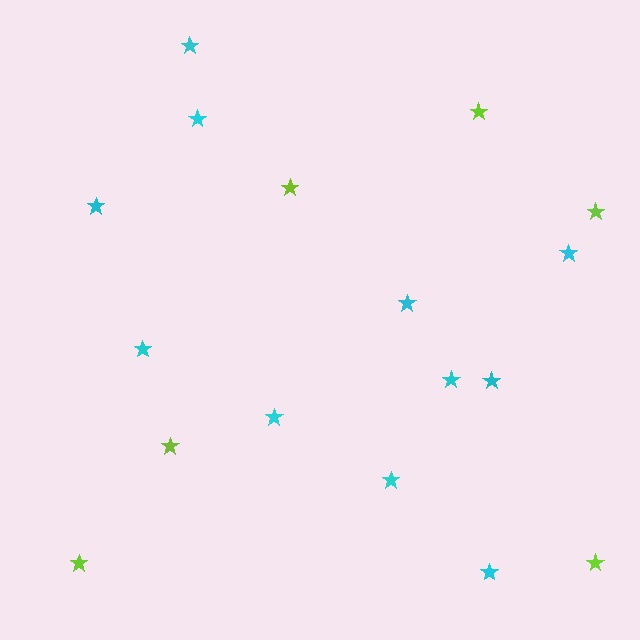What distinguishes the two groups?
There are 2 groups: one group of cyan stars (11) and one group of lime stars (6).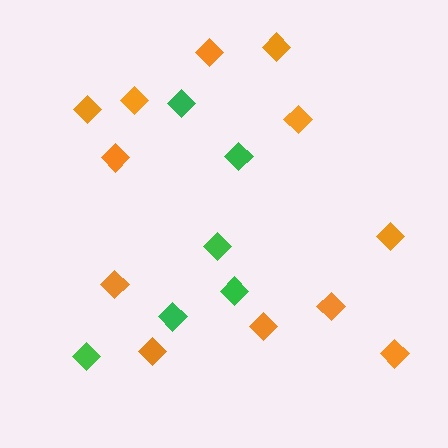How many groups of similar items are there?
There are 2 groups: one group of green diamonds (6) and one group of orange diamonds (12).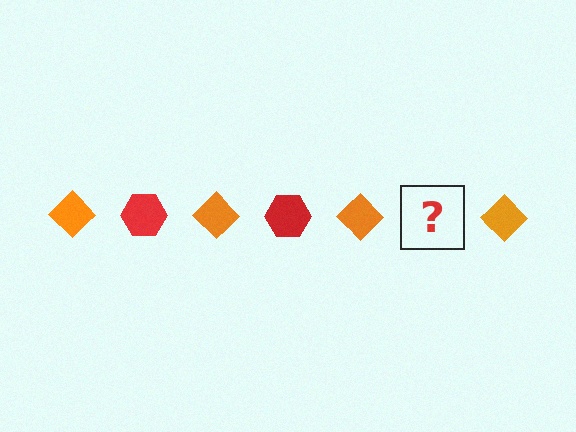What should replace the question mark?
The question mark should be replaced with a red hexagon.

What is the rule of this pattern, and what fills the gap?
The rule is that the pattern alternates between orange diamond and red hexagon. The gap should be filled with a red hexagon.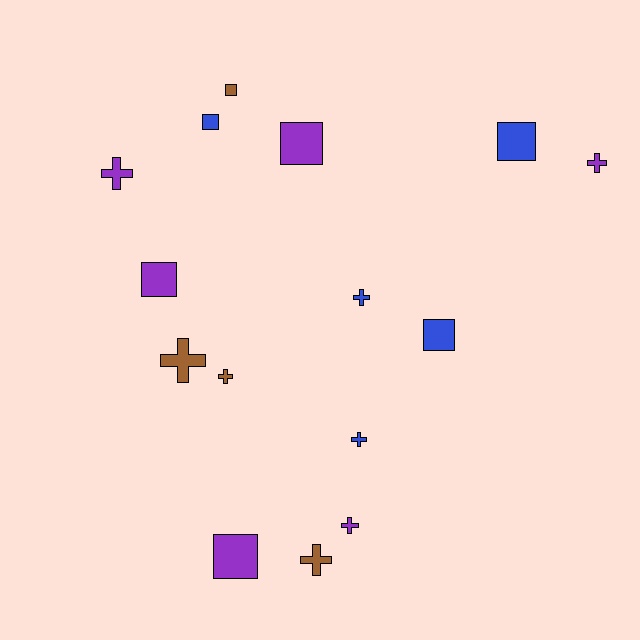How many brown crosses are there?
There are 3 brown crosses.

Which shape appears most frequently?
Cross, with 8 objects.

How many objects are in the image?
There are 15 objects.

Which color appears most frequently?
Purple, with 6 objects.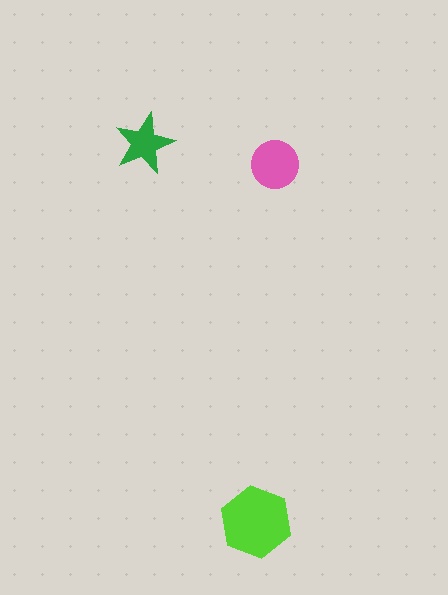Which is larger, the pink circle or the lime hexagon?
The lime hexagon.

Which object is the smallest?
The green star.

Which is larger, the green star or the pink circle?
The pink circle.